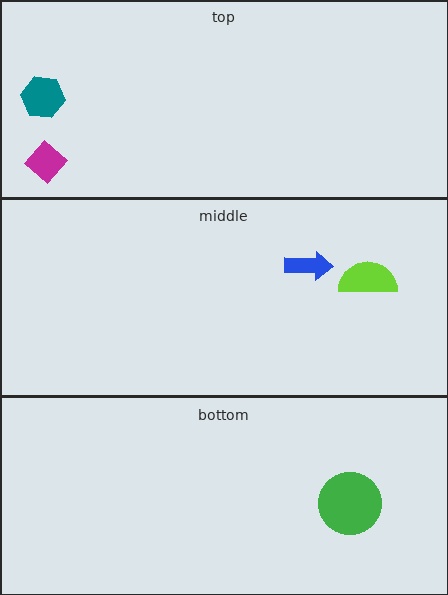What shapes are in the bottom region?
The green circle.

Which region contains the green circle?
The bottom region.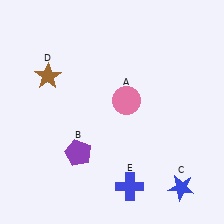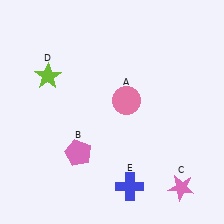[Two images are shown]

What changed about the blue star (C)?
In Image 1, C is blue. In Image 2, it changed to pink.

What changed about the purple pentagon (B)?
In Image 1, B is purple. In Image 2, it changed to pink.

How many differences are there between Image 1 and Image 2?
There are 3 differences between the two images.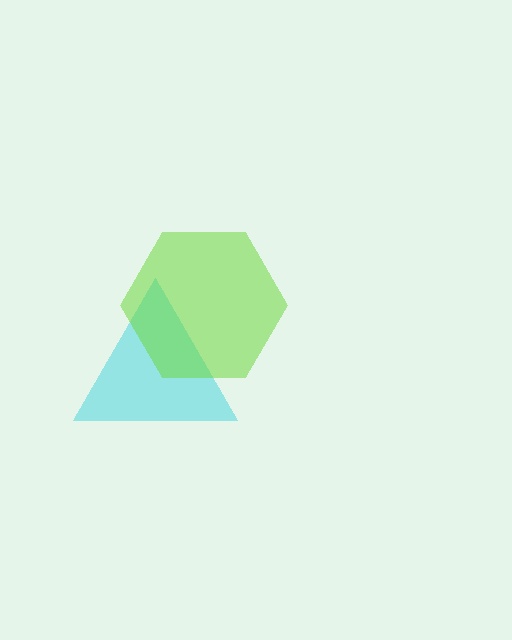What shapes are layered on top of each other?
The layered shapes are: a cyan triangle, a lime hexagon.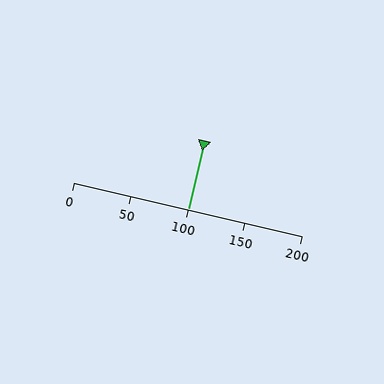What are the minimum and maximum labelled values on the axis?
The axis runs from 0 to 200.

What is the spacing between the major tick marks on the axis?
The major ticks are spaced 50 apart.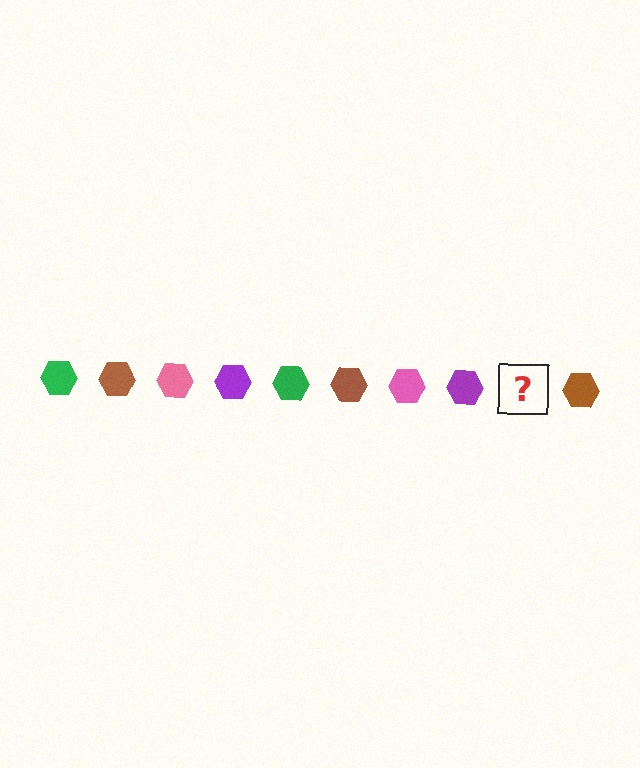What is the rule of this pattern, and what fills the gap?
The rule is that the pattern cycles through green, brown, pink, purple hexagons. The gap should be filled with a green hexagon.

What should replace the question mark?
The question mark should be replaced with a green hexagon.